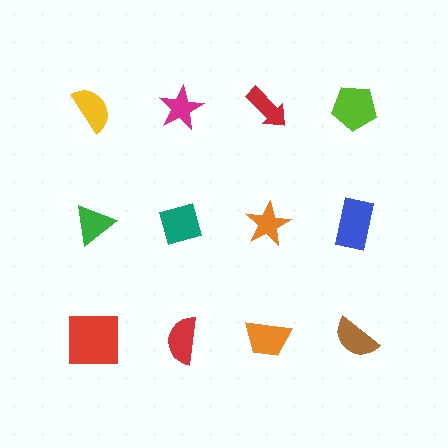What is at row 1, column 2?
A magenta star.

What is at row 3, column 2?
A red semicircle.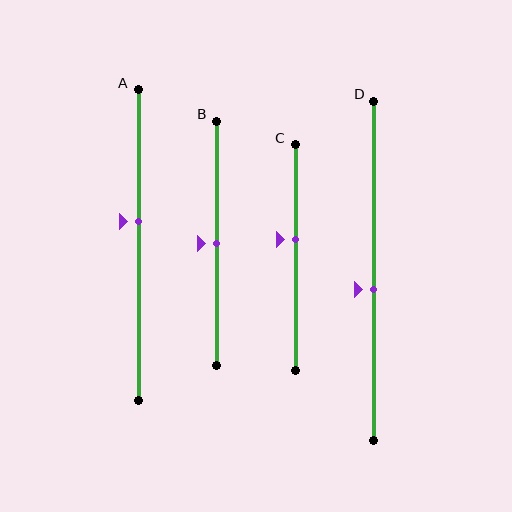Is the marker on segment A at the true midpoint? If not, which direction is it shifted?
No, the marker on segment A is shifted upward by about 8% of the segment length.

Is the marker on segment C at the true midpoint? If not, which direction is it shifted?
No, the marker on segment C is shifted upward by about 8% of the segment length.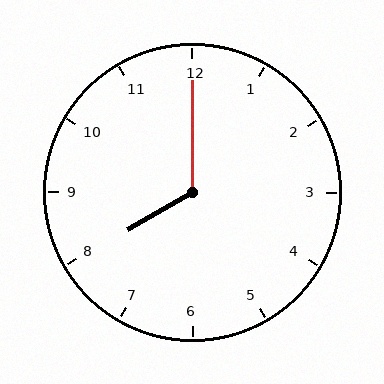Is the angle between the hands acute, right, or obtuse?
It is obtuse.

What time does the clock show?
8:00.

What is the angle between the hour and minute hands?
Approximately 120 degrees.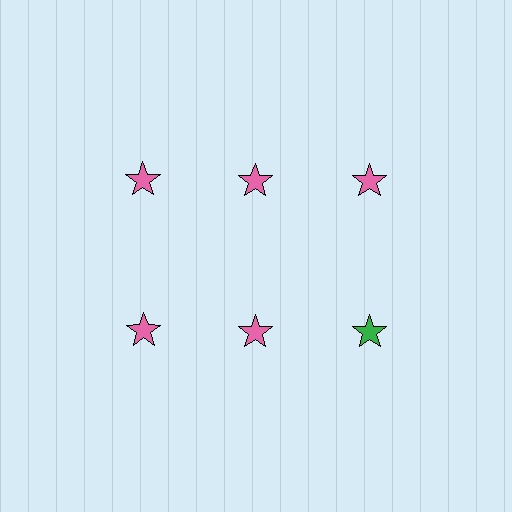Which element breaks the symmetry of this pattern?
The green star in the second row, center column breaks the symmetry. All other shapes are pink stars.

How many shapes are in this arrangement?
There are 6 shapes arranged in a grid pattern.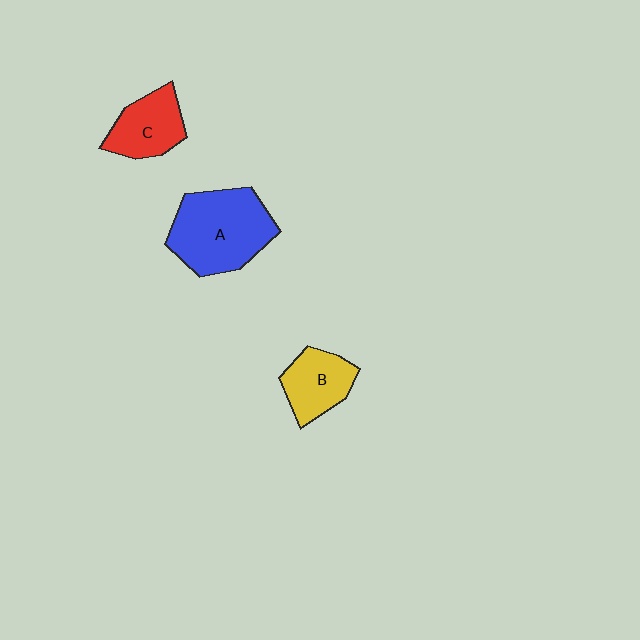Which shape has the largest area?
Shape A (blue).